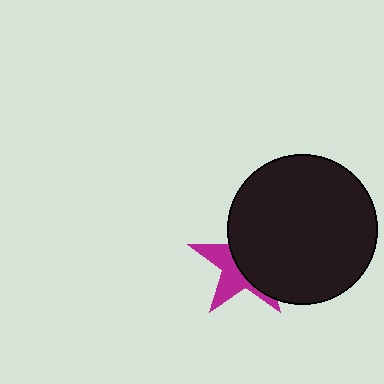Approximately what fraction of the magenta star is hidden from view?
Roughly 59% of the magenta star is hidden behind the black circle.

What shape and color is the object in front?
The object in front is a black circle.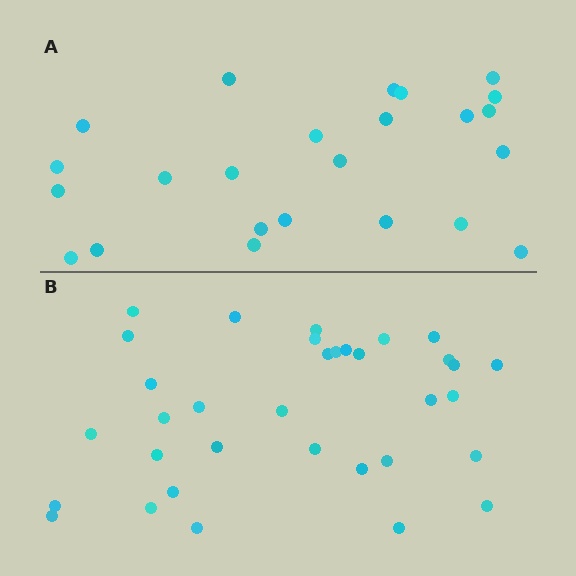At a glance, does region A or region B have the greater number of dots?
Region B (the bottom region) has more dots.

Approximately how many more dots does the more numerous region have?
Region B has roughly 10 or so more dots than region A.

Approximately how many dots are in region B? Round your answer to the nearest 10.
About 30 dots. (The exact count is 34, which rounds to 30.)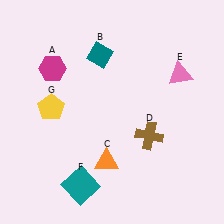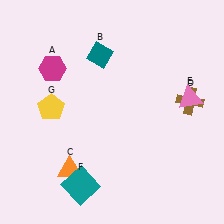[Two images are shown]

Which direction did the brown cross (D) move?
The brown cross (D) moved right.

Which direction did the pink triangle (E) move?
The pink triangle (E) moved down.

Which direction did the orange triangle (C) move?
The orange triangle (C) moved left.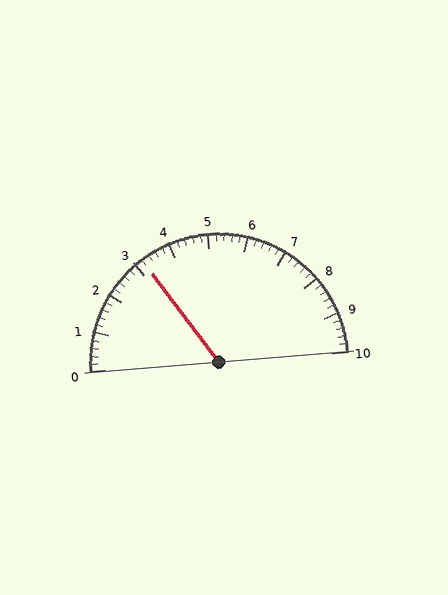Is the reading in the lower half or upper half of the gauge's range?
The reading is in the lower half of the range (0 to 10).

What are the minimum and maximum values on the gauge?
The gauge ranges from 0 to 10.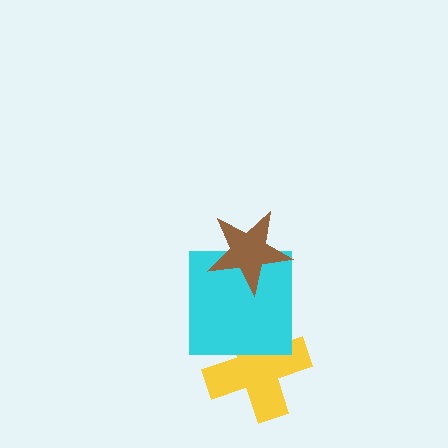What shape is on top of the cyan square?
The brown star is on top of the cyan square.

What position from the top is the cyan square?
The cyan square is 2nd from the top.